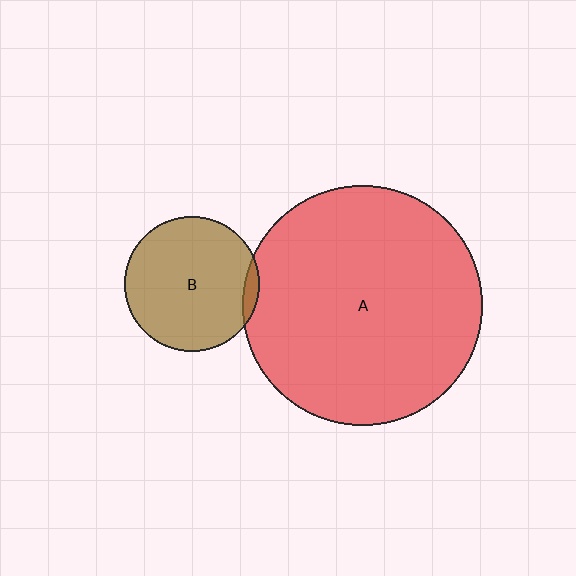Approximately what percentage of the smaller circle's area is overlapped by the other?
Approximately 5%.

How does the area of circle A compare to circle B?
Approximately 3.2 times.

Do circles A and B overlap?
Yes.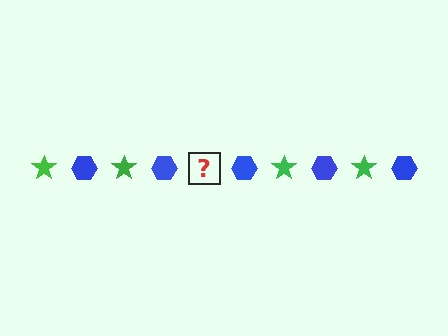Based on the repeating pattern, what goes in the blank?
The blank should be a green star.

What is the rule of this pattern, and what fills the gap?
The rule is that the pattern alternates between green star and blue hexagon. The gap should be filled with a green star.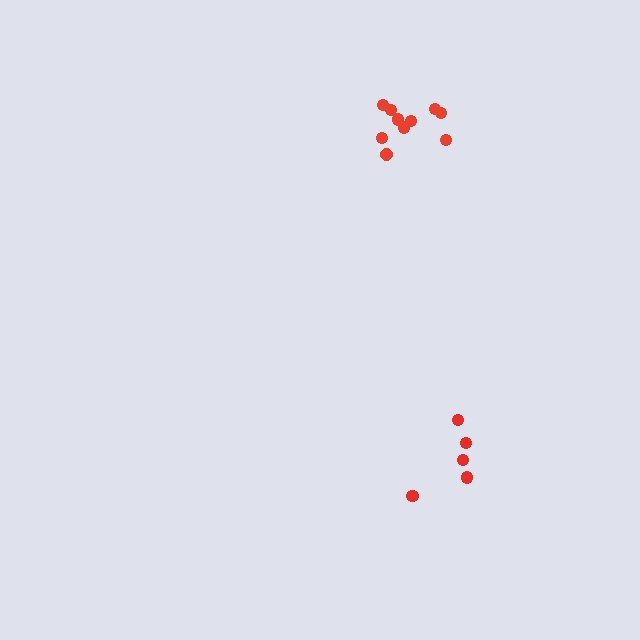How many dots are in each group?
Group 1: 5 dots, Group 2: 10 dots (15 total).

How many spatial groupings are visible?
There are 2 spatial groupings.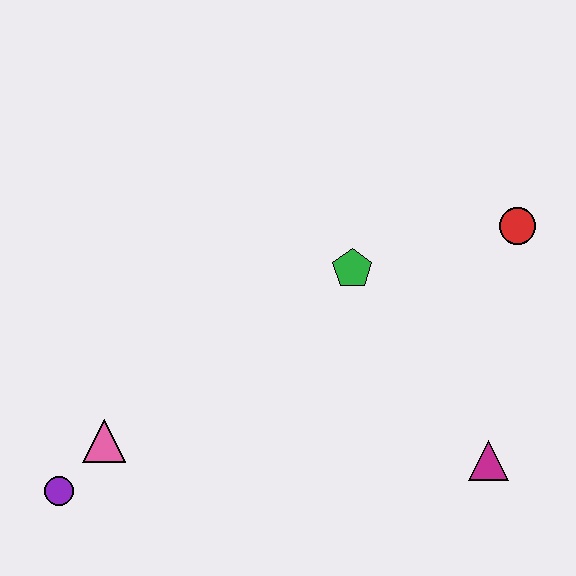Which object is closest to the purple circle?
The pink triangle is closest to the purple circle.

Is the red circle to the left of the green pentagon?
No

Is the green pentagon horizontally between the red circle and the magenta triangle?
No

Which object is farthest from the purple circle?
The red circle is farthest from the purple circle.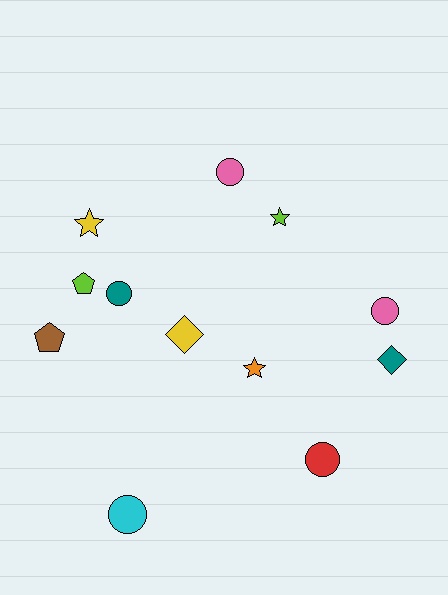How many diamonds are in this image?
There are 2 diamonds.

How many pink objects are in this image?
There are 2 pink objects.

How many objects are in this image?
There are 12 objects.